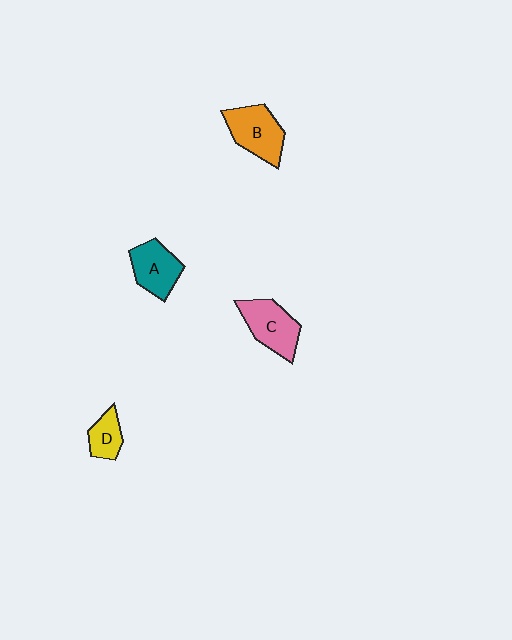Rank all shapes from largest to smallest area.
From largest to smallest: B (orange), C (pink), A (teal), D (yellow).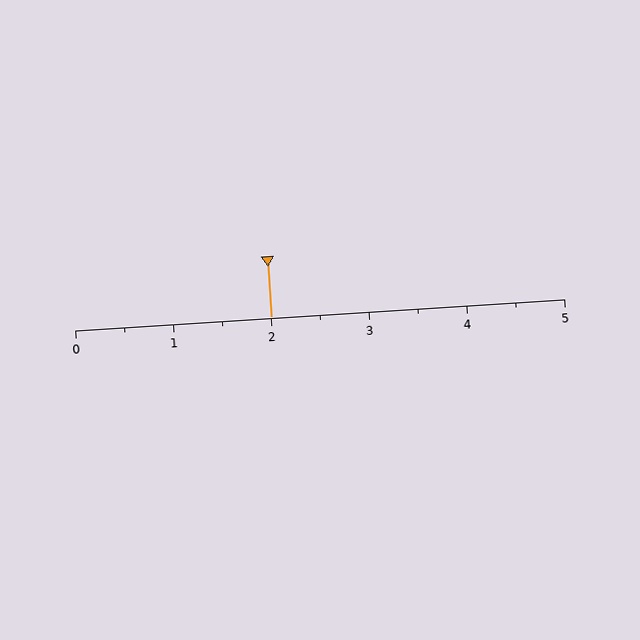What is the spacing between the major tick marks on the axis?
The major ticks are spaced 1 apart.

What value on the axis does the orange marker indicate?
The marker indicates approximately 2.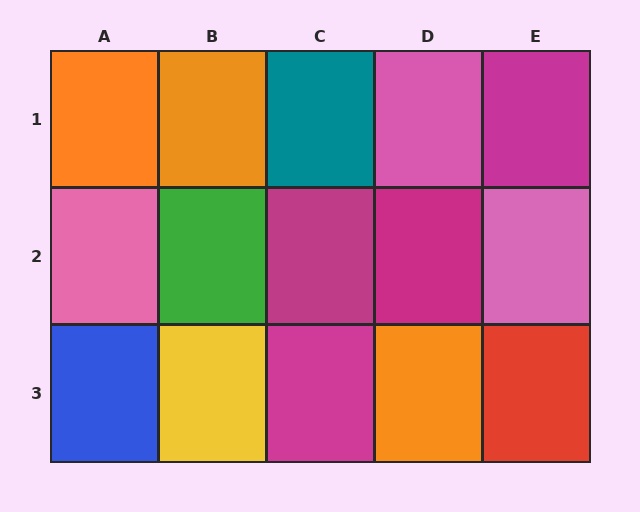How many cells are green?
1 cell is green.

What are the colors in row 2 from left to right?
Pink, green, magenta, magenta, pink.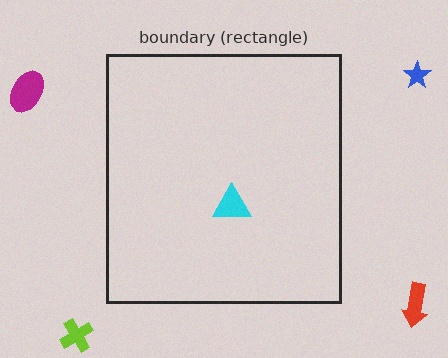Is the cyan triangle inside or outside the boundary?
Inside.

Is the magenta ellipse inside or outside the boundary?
Outside.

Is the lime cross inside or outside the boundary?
Outside.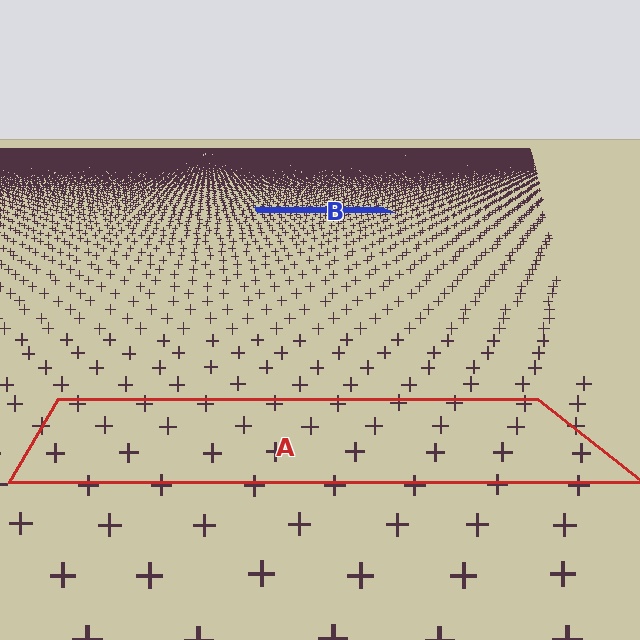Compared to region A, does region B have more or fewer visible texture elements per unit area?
Region B has more texture elements per unit area — they are packed more densely because it is farther away.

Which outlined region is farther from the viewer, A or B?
Region B is farther from the viewer — the texture elements inside it appear smaller and more densely packed.